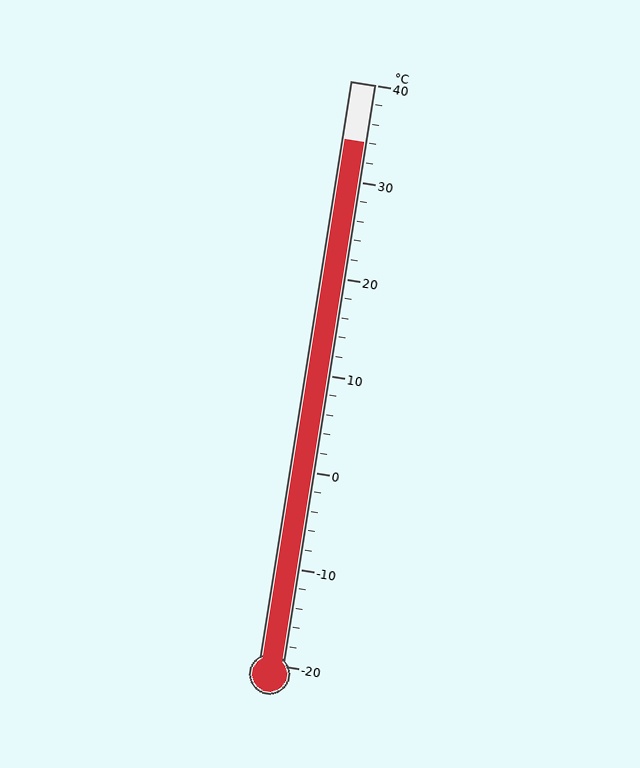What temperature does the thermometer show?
The thermometer shows approximately 34°C.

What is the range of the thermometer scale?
The thermometer scale ranges from -20°C to 40°C.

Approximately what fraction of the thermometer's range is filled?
The thermometer is filled to approximately 90% of its range.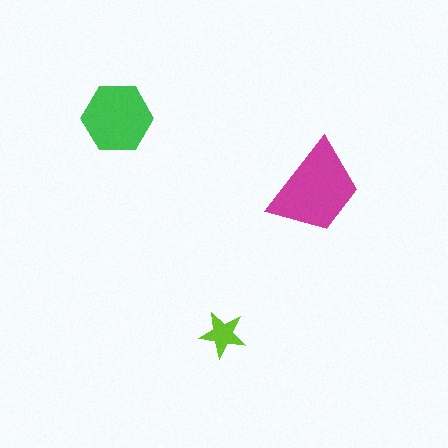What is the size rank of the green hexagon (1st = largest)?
2nd.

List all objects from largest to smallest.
The magenta trapezoid, the green hexagon, the lime star.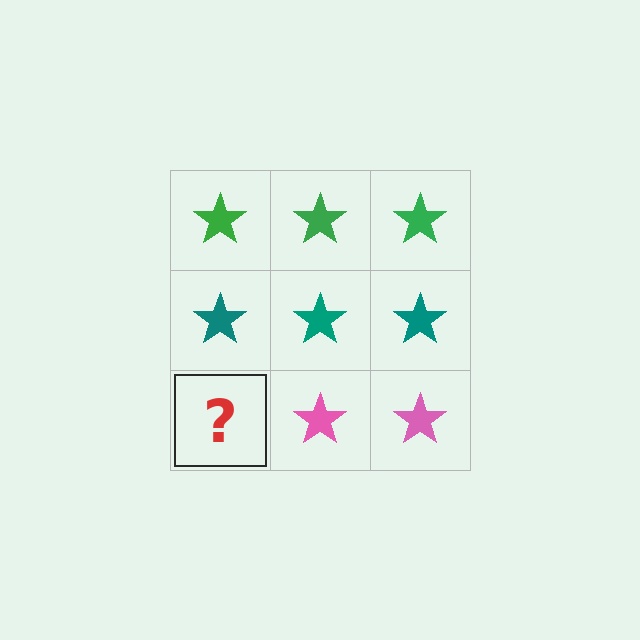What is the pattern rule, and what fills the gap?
The rule is that each row has a consistent color. The gap should be filled with a pink star.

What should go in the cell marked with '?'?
The missing cell should contain a pink star.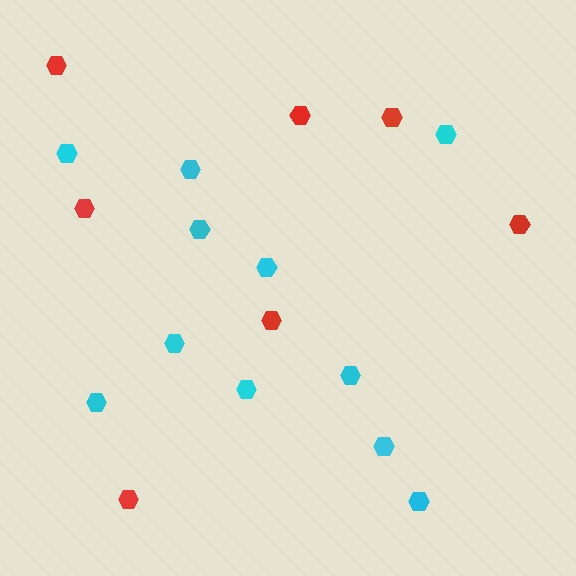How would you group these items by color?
There are 2 groups: one group of cyan hexagons (11) and one group of red hexagons (7).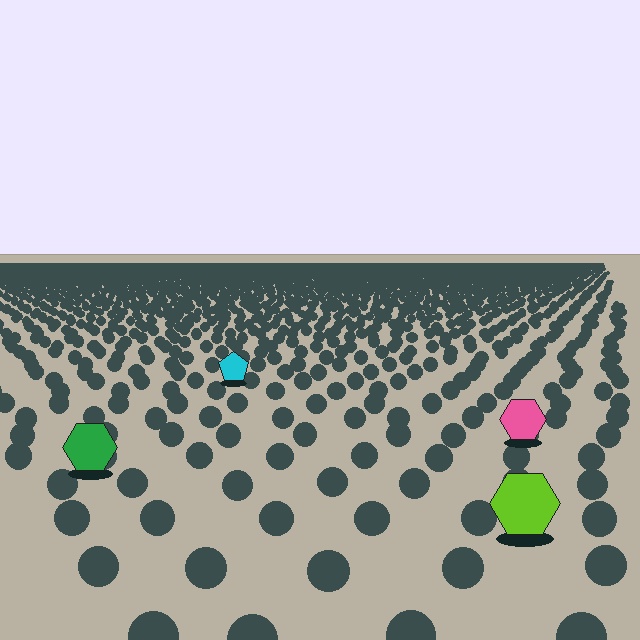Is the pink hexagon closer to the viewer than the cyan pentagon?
Yes. The pink hexagon is closer — you can tell from the texture gradient: the ground texture is coarser near it.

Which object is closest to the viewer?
The lime hexagon is closest. The texture marks near it are larger and more spread out.